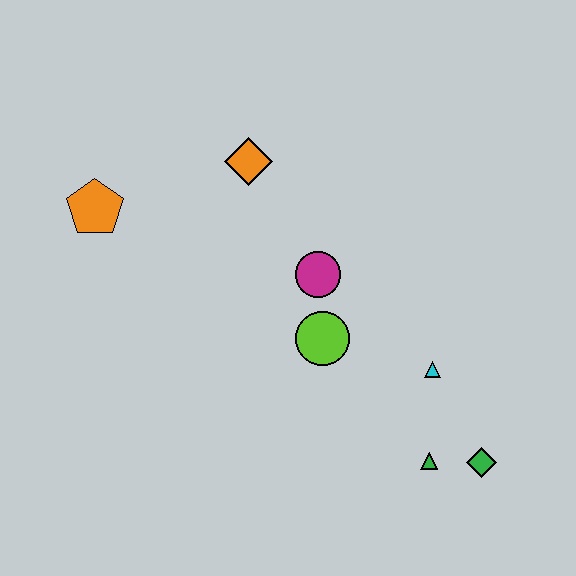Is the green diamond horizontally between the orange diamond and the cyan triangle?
No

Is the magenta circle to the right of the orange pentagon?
Yes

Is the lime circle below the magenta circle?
Yes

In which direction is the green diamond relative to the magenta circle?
The green diamond is below the magenta circle.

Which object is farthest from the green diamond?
The orange pentagon is farthest from the green diamond.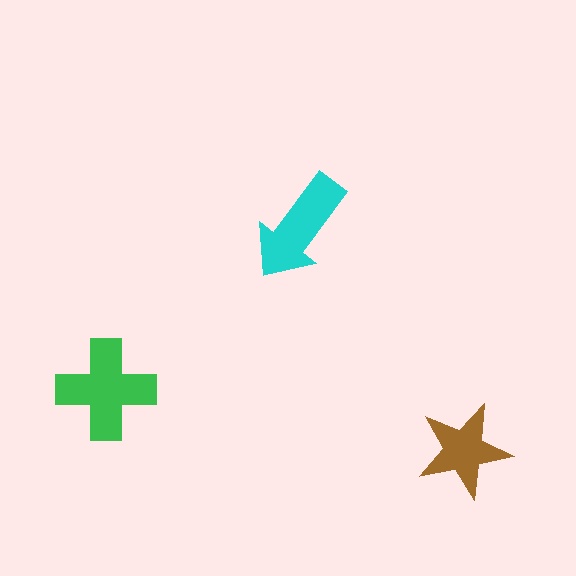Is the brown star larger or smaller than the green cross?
Smaller.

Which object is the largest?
The green cross.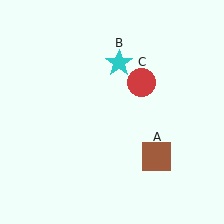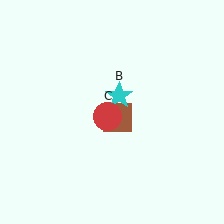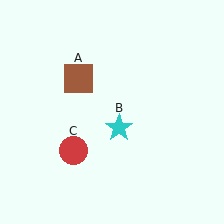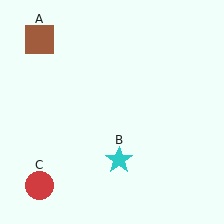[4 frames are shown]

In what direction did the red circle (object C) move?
The red circle (object C) moved down and to the left.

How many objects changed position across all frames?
3 objects changed position: brown square (object A), cyan star (object B), red circle (object C).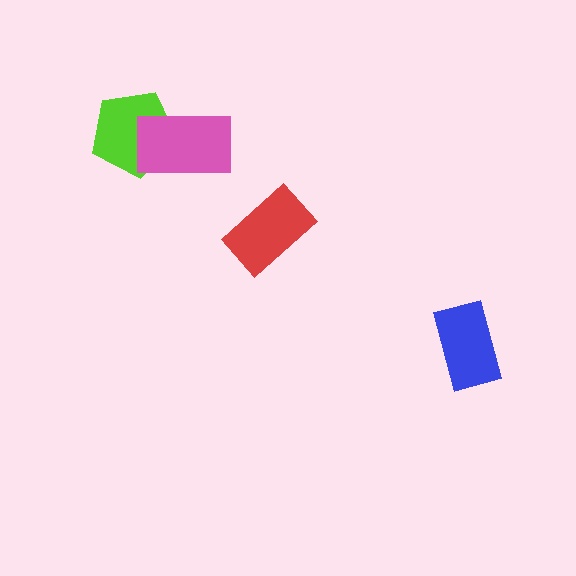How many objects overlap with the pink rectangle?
1 object overlaps with the pink rectangle.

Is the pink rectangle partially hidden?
No, no other shape covers it.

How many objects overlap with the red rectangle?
0 objects overlap with the red rectangle.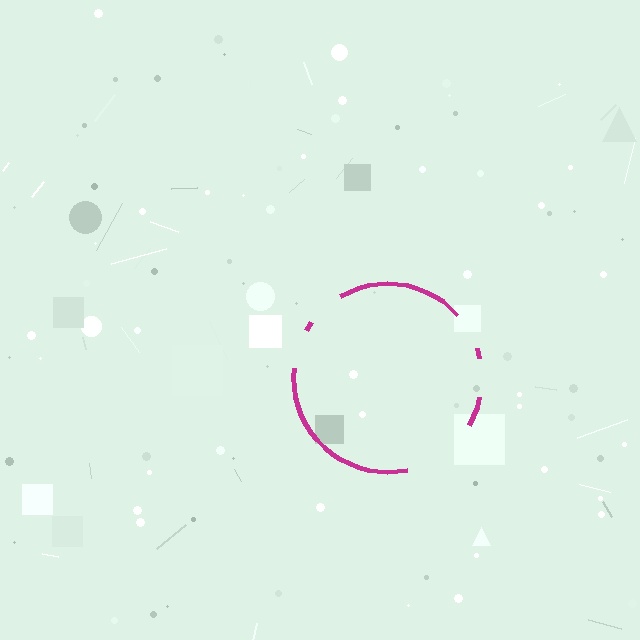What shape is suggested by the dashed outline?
The dashed outline suggests a circle.